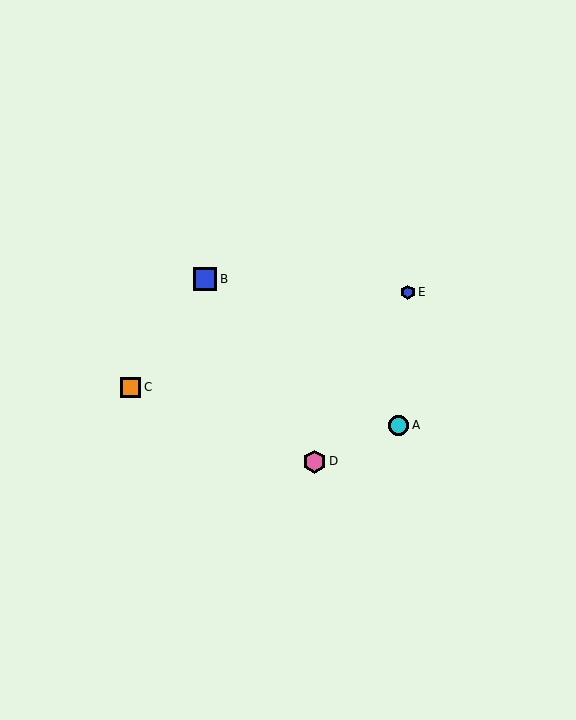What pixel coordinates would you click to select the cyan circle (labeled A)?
Click at (399, 425) to select the cyan circle A.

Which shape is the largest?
The blue square (labeled B) is the largest.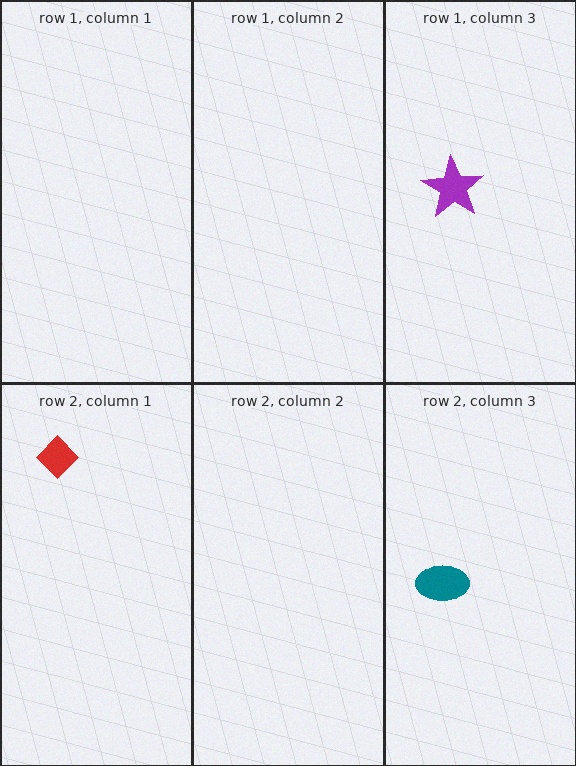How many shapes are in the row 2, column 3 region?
1.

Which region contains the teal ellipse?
The row 2, column 3 region.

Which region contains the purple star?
The row 1, column 3 region.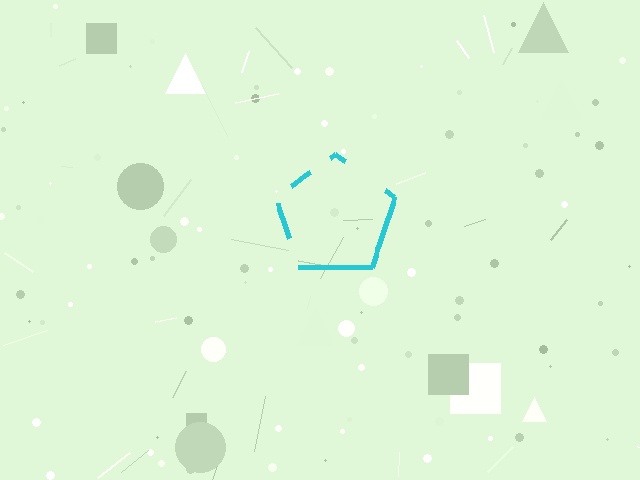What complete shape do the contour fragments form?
The contour fragments form a pentagon.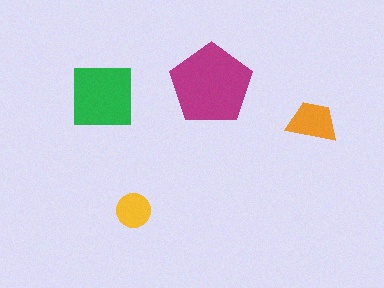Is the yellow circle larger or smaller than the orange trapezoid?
Smaller.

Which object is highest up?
The magenta pentagon is topmost.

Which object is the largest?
The magenta pentagon.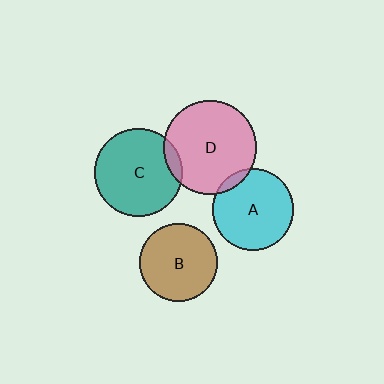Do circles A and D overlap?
Yes.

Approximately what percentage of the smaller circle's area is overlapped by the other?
Approximately 5%.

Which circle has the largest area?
Circle D (pink).